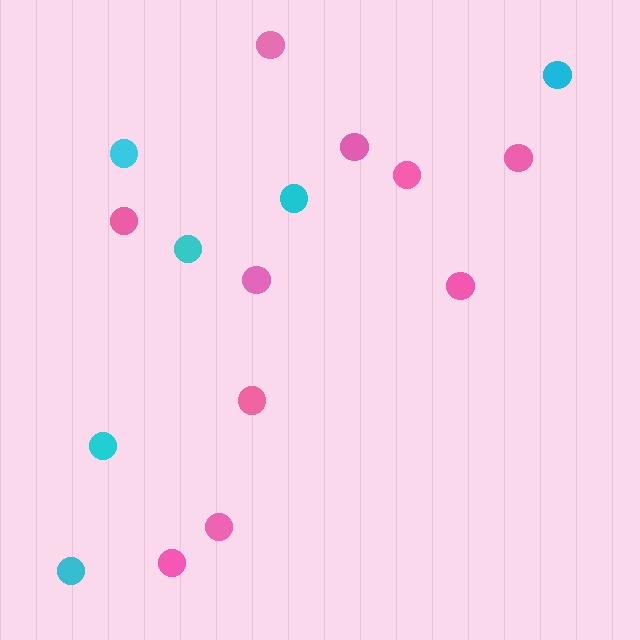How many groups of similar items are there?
There are 2 groups: one group of pink circles (10) and one group of cyan circles (6).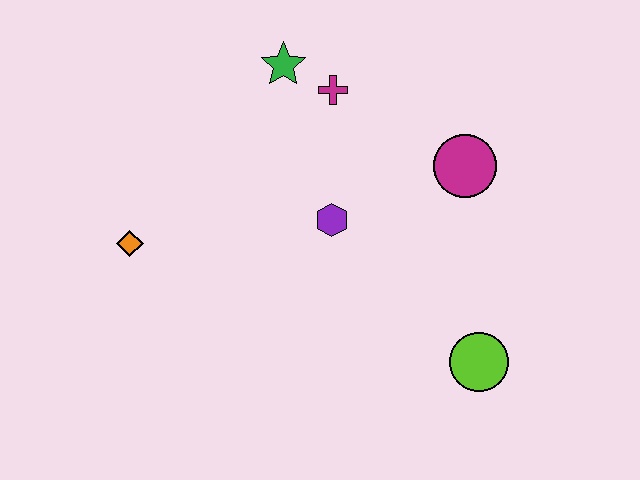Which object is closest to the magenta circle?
The purple hexagon is closest to the magenta circle.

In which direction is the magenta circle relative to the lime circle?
The magenta circle is above the lime circle.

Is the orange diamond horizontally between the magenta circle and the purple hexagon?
No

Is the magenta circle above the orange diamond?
Yes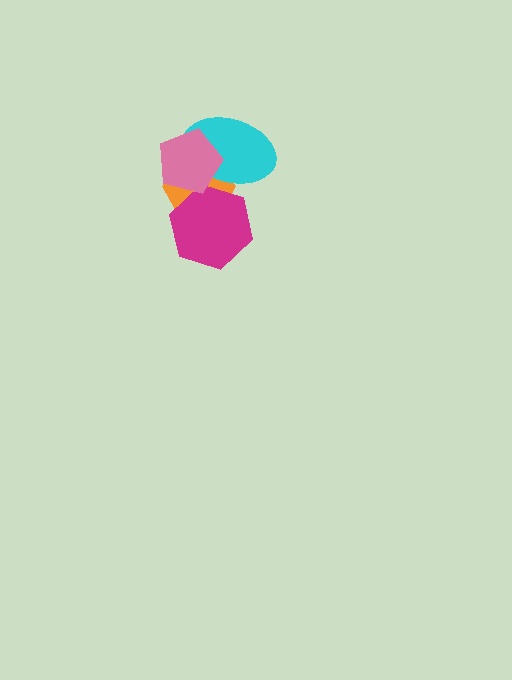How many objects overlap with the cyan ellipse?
3 objects overlap with the cyan ellipse.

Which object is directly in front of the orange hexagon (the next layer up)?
The cyan ellipse is directly in front of the orange hexagon.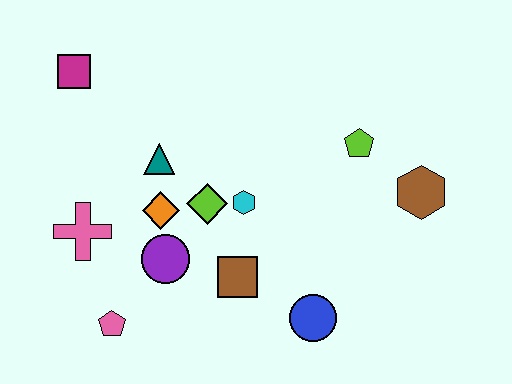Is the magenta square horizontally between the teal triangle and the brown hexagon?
No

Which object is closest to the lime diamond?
The cyan hexagon is closest to the lime diamond.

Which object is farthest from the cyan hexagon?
The magenta square is farthest from the cyan hexagon.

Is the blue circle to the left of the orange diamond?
No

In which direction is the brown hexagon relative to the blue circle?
The brown hexagon is above the blue circle.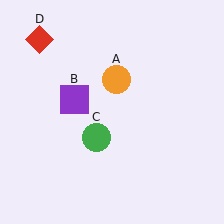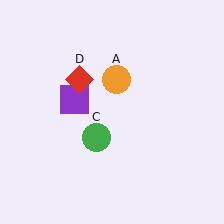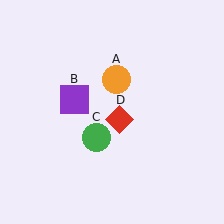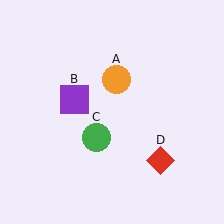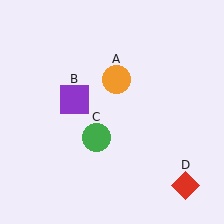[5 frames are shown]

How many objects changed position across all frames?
1 object changed position: red diamond (object D).